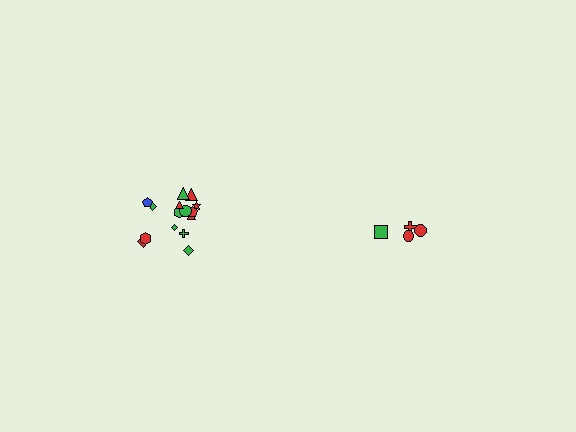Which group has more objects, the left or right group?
The left group.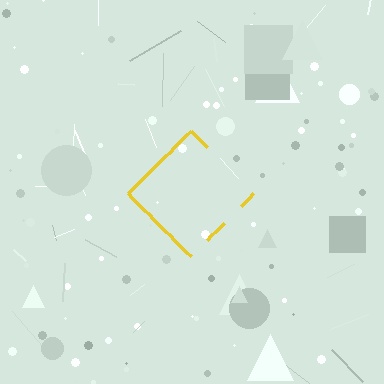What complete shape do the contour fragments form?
The contour fragments form a diamond.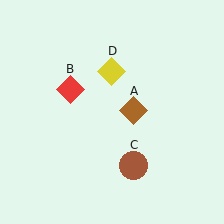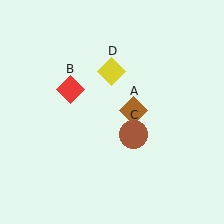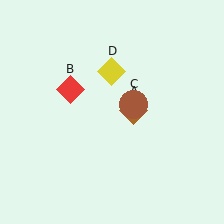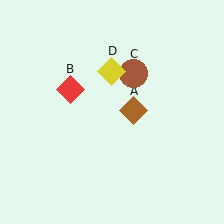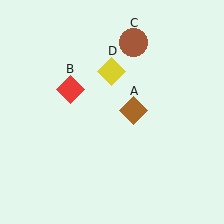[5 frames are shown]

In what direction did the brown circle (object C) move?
The brown circle (object C) moved up.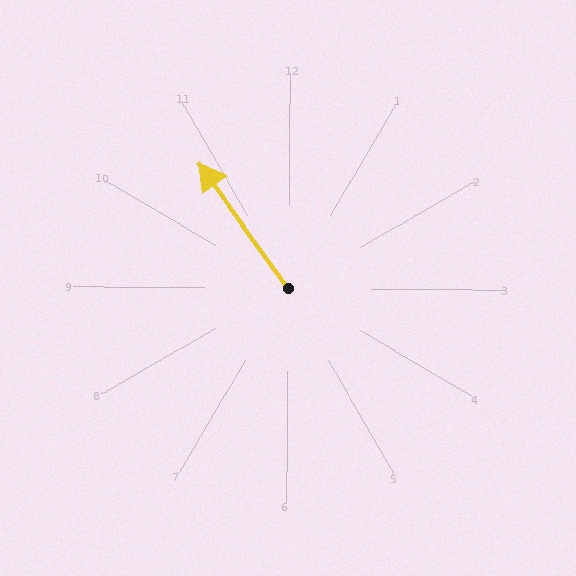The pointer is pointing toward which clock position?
Roughly 11 o'clock.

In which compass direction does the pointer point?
Northwest.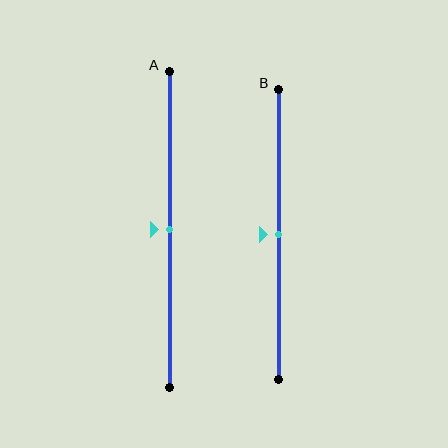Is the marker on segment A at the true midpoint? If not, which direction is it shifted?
Yes, the marker on segment A is at the true midpoint.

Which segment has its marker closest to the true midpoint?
Segment A has its marker closest to the true midpoint.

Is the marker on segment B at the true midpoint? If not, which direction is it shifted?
Yes, the marker on segment B is at the true midpoint.